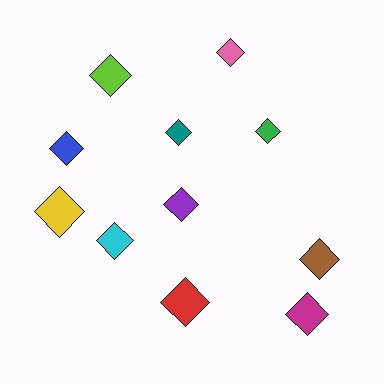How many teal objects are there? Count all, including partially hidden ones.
There is 1 teal object.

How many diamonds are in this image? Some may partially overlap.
There are 11 diamonds.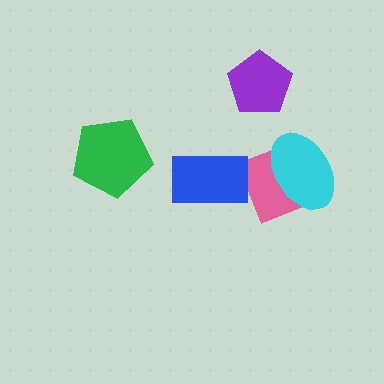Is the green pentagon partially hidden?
No, no other shape covers it.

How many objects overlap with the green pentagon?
0 objects overlap with the green pentagon.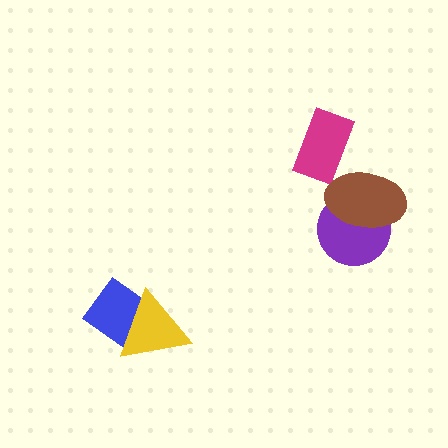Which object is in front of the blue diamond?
The yellow triangle is in front of the blue diamond.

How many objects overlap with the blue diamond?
1 object overlaps with the blue diamond.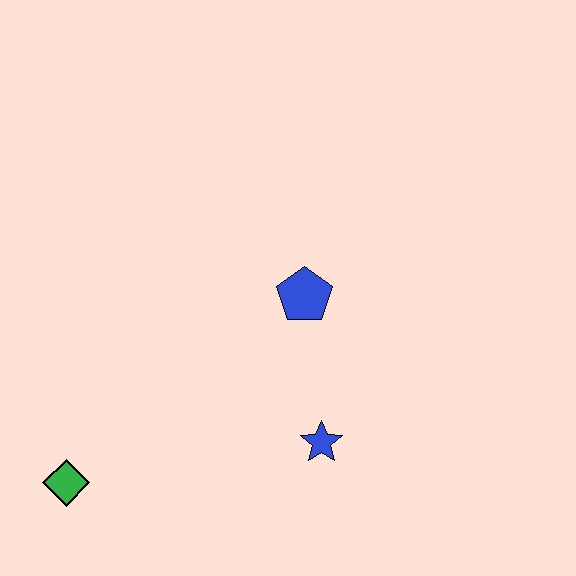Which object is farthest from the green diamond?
The blue pentagon is farthest from the green diamond.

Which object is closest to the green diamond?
The blue star is closest to the green diamond.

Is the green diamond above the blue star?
No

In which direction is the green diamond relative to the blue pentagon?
The green diamond is to the left of the blue pentagon.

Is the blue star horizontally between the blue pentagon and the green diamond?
No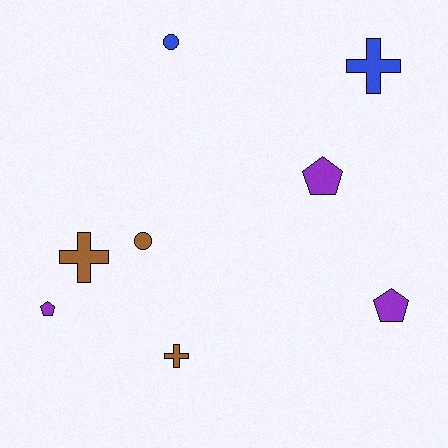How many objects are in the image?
There are 8 objects.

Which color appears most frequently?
Purple, with 3 objects.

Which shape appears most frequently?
Cross, with 3 objects.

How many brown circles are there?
There is 1 brown circle.